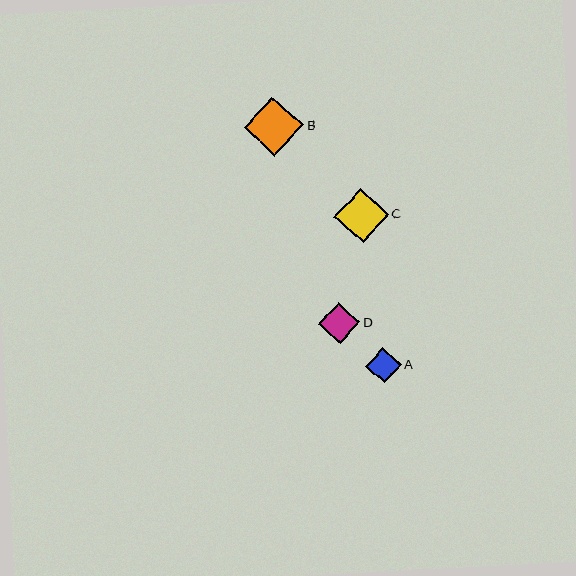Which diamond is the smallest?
Diamond A is the smallest with a size of approximately 36 pixels.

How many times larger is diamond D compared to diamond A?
Diamond D is approximately 1.2 times the size of diamond A.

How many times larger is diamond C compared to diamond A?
Diamond C is approximately 1.5 times the size of diamond A.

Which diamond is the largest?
Diamond B is the largest with a size of approximately 59 pixels.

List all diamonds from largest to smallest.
From largest to smallest: B, C, D, A.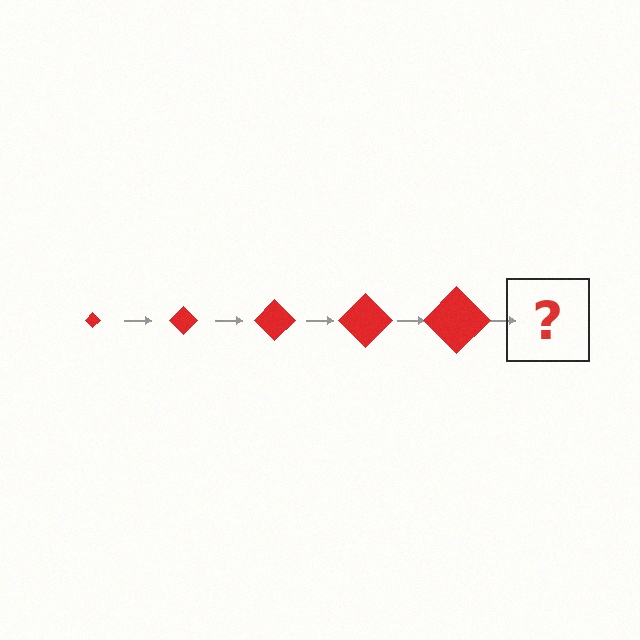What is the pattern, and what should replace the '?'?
The pattern is that the diamond gets progressively larger each step. The '?' should be a red diamond, larger than the previous one.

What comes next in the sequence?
The next element should be a red diamond, larger than the previous one.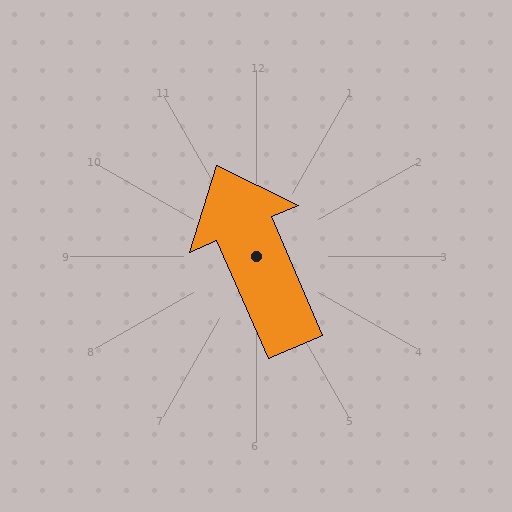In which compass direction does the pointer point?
Northwest.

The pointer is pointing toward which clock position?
Roughly 11 o'clock.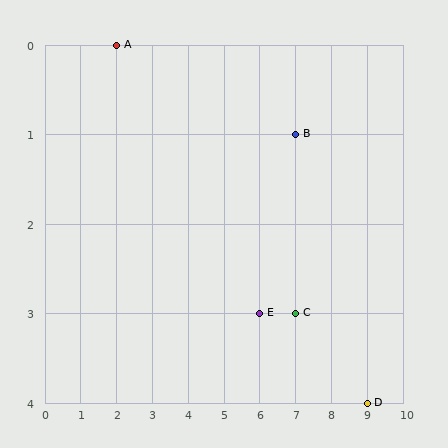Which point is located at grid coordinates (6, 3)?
Point E is at (6, 3).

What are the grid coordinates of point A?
Point A is at grid coordinates (2, 0).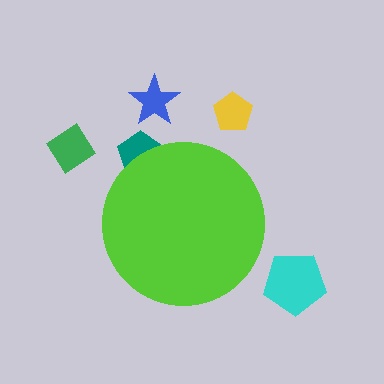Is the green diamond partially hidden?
No, the green diamond is fully visible.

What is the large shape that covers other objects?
A lime circle.